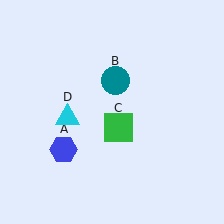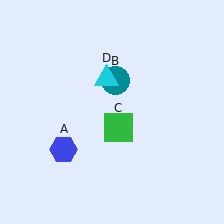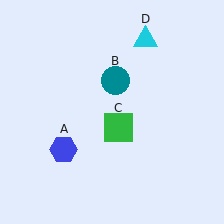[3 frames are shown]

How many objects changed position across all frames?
1 object changed position: cyan triangle (object D).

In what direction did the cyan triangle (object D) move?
The cyan triangle (object D) moved up and to the right.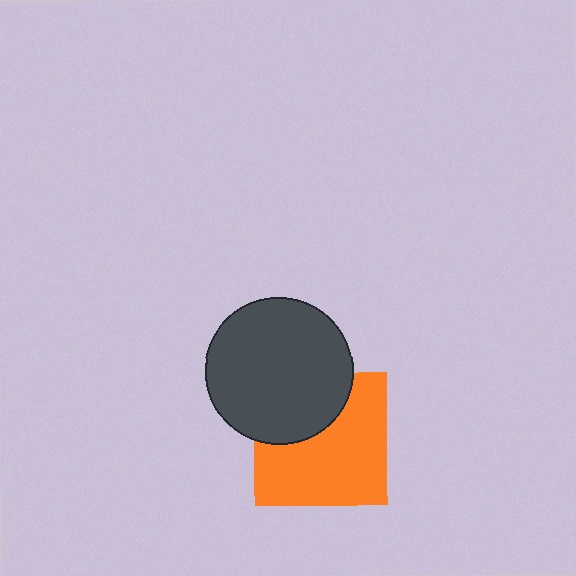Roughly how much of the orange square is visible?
Most of it is visible (roughly 66%).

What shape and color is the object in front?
The object in front is a dark gray circle.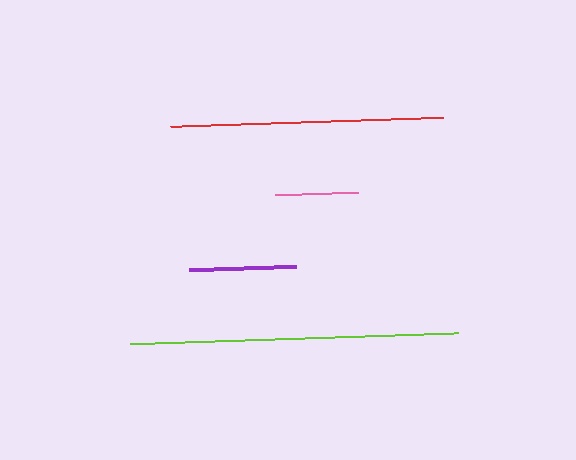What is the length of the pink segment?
The pink segment is approximately 83 pixels long.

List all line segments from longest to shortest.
From longest to shortest: lime, red, purple, pink.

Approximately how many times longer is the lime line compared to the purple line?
The lime line is approximately 3.1 times the length of the purple line.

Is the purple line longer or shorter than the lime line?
The lime line is longer than the purple line.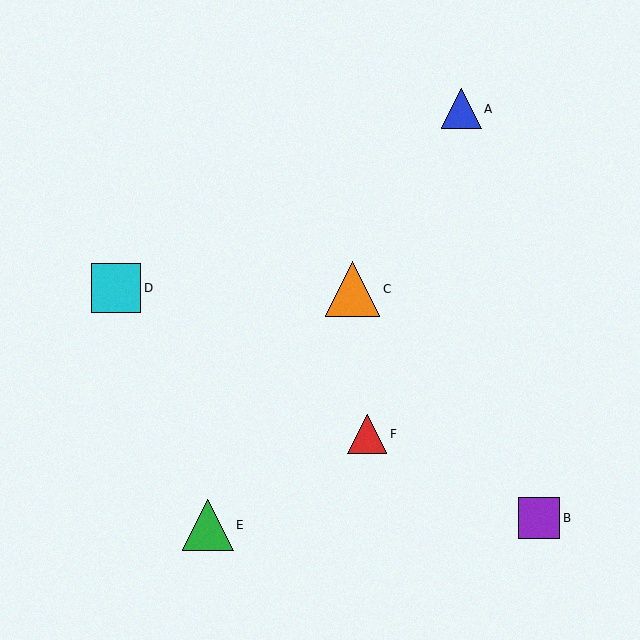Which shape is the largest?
The orange triangle (labeled C) is the largest.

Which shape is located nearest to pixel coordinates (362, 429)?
The red triangle (labeled F) at (367, 434) is nearest to that location.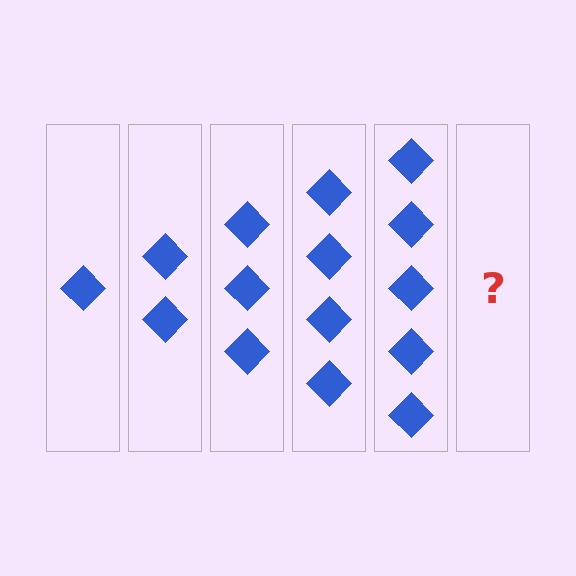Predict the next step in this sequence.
The next step is 6 diamonds.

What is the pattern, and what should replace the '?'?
The pattern is that each step adds one more diamond. The '?' should be 6 diamonds.